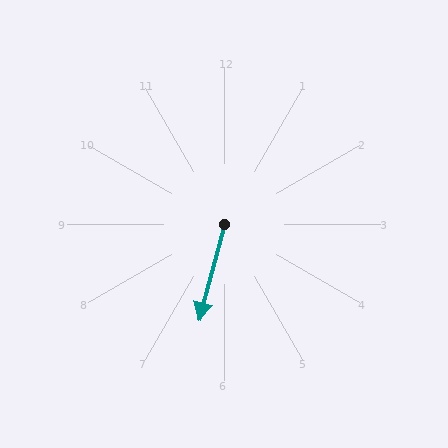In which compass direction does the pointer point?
South.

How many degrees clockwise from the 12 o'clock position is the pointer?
Approximately 195 degrees.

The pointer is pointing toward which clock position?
Roughly 6 o'clock.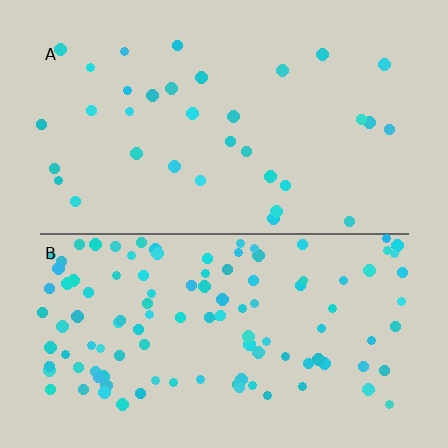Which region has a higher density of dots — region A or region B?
B (the bottom).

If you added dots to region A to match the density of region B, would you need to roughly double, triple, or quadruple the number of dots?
Approximately triple.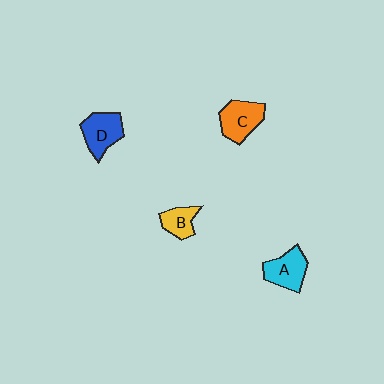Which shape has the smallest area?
Shape B (yellow).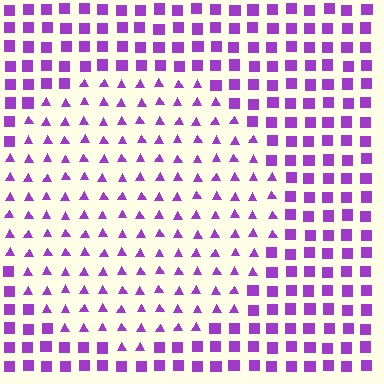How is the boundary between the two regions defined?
The boundary is defined by a change in element shape: triangles inside vs. squares outside. All elements share the same color and spacing.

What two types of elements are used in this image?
The image uses triangles inside the circle region and squares outside it.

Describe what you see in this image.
The image is filled with small purple elements arranged in a uniform grid. A circle-shaped region contains triangles, while the surrounding area contains squares. The boundary is defined purely by the change in element shape.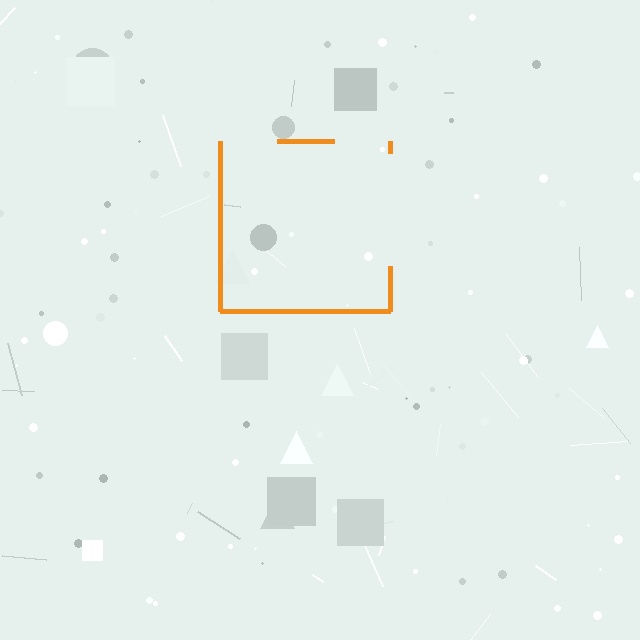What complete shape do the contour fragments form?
The contour fragments form a square.